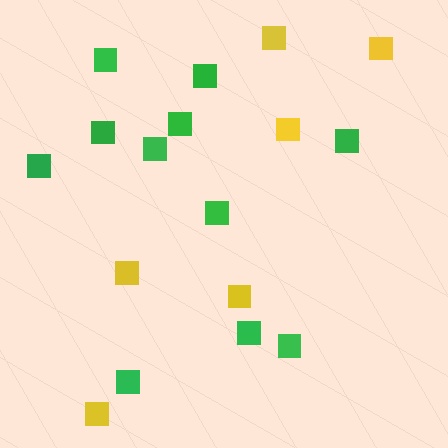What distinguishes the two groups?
There are 2 groups: one group of green squares (11) and one group of yellow squares (6).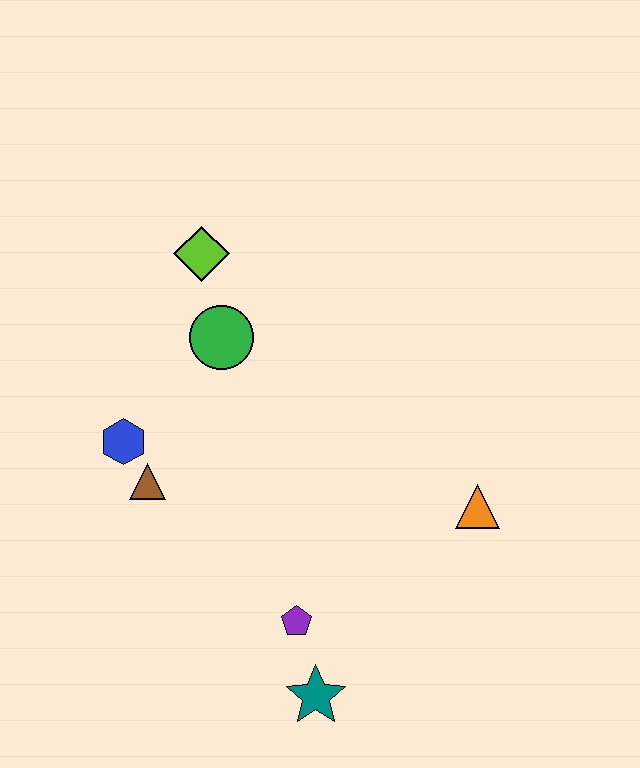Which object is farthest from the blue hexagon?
The orange triangle is farthest from the blue hexagon.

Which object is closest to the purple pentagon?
The teal star is closest to the purple pentagon.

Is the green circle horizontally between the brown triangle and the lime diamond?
No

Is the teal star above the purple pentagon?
No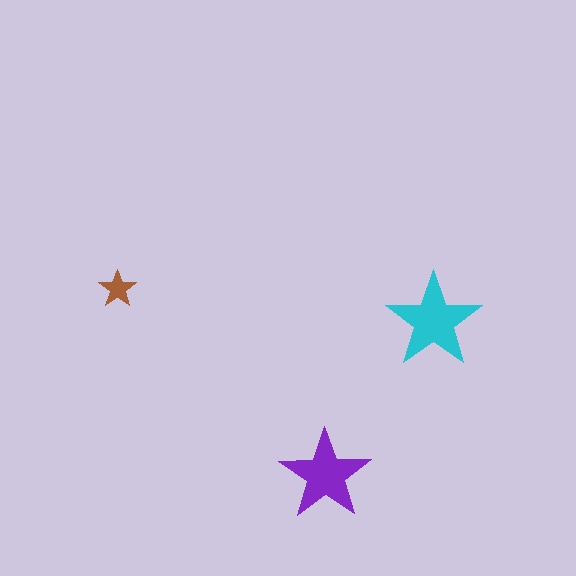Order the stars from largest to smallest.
the cyan one, the purple one, the brown one.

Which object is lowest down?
The purple star is bottommost.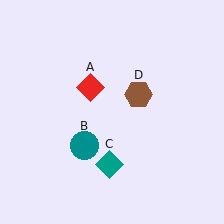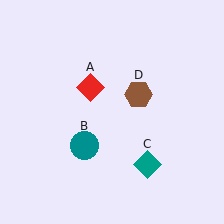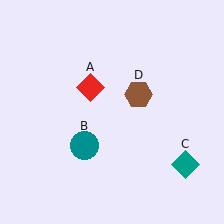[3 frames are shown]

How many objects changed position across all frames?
1 object changed position: teal diamond (object C).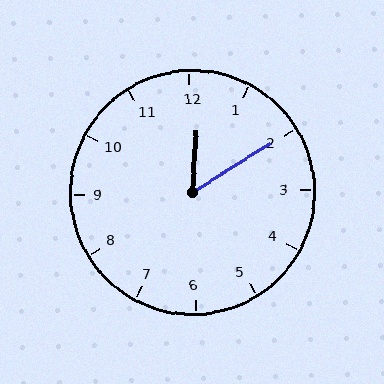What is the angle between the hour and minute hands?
Approximately 55 degrees.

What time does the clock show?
12:10.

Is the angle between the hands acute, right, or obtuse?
It is acute.